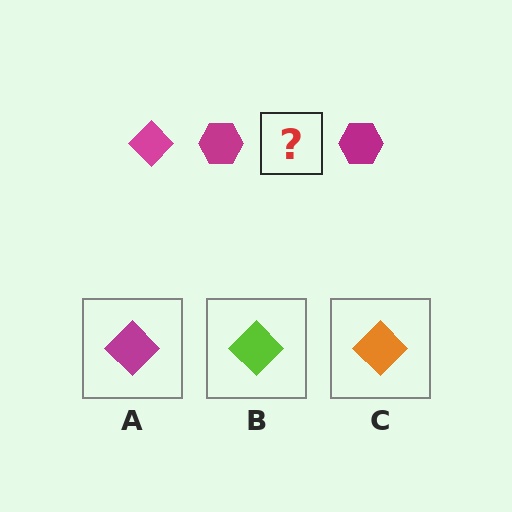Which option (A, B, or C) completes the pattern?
A.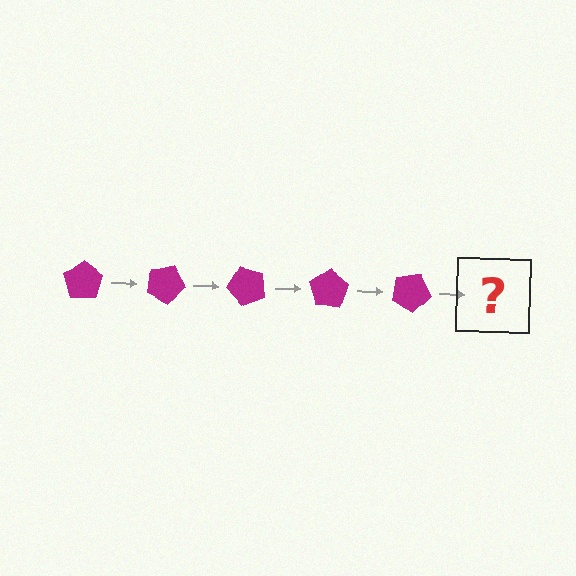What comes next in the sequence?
The next element should be a magenta pentagon rotated 125 degrees.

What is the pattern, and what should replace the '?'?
The pattern is that the pentagon rotates 25 degrees each step. The '?' should be a magenta pentagon rotated 125 degrees.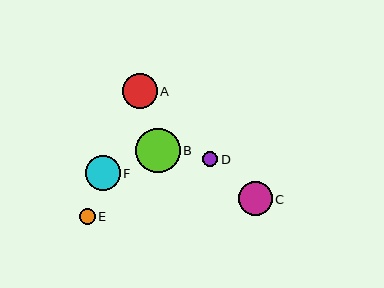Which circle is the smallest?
Circle D is the smallest with a size of approximately 15 pixels.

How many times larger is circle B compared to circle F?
Circle B is approximately 1.3 times the size of circle F.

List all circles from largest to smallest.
From largest to smallest: B, A, F, C, E, D.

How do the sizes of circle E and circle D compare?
Circle E and circle D are approximately the same size.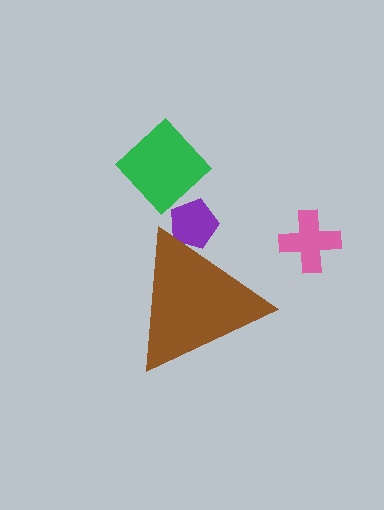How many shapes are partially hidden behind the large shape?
1 shape is partially hidden.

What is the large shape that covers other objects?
A brown triangle.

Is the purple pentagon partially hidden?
Yes, the purple pentagon is partially hidden behind the brown triangle.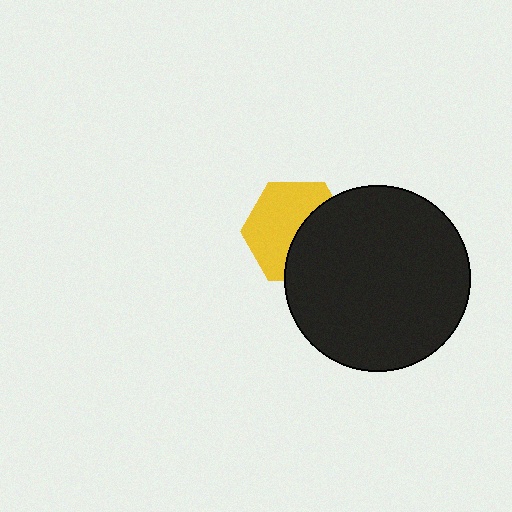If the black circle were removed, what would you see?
You would see the complete yellow hexagon.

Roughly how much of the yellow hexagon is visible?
About half of it is visible (roughly 57%).